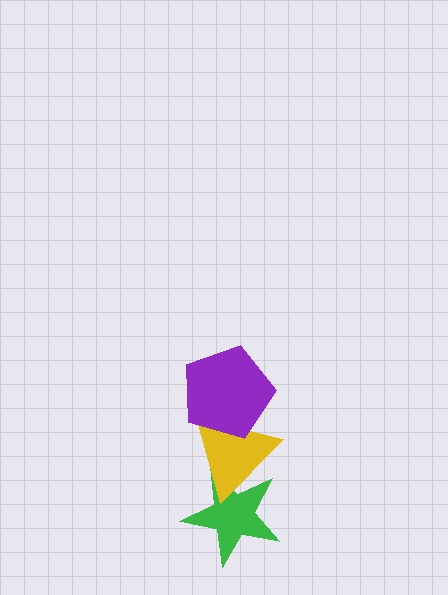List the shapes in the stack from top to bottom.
From top to bottom: the purple pentagon, the yellow triangle, the green star.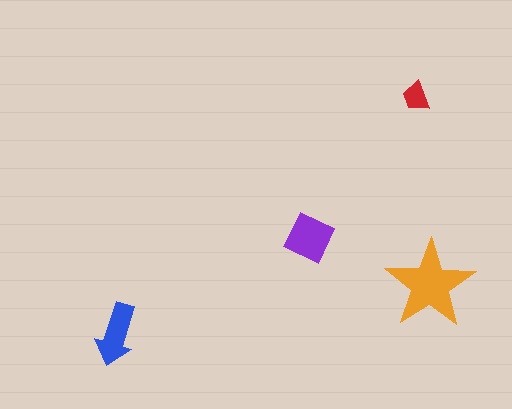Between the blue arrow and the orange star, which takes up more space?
The orange star.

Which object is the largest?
The orange star.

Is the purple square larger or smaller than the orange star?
Smaller.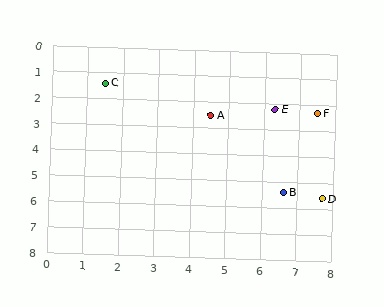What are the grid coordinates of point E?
Point E is at approximately (6.3, 2.2).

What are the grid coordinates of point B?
Point B is at approximately (6.6, 5.4).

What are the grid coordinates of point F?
Point F is at approximately (7.5, 2.3).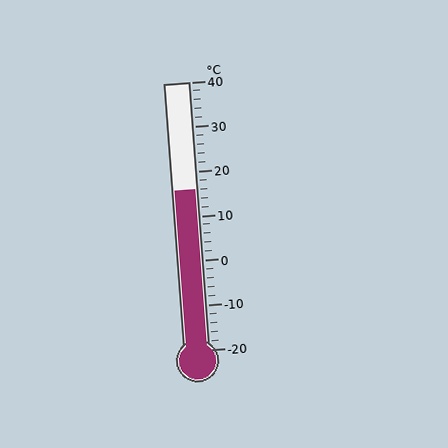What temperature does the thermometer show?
The thermometer shows approximately 16°C.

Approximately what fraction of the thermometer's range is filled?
The thermometer is filled to approximately 60% of its range.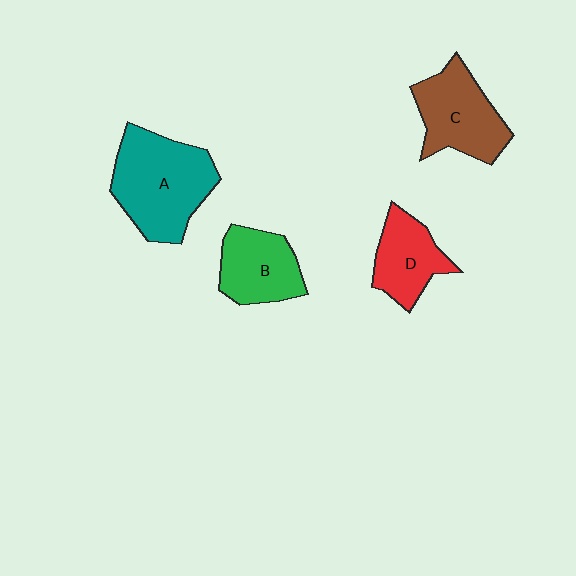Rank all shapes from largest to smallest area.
From largest to smallest: A (teal), C (brown), B (green), D (red).